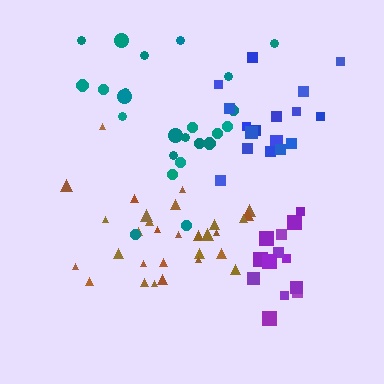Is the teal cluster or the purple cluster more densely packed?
Purple.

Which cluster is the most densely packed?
Brown.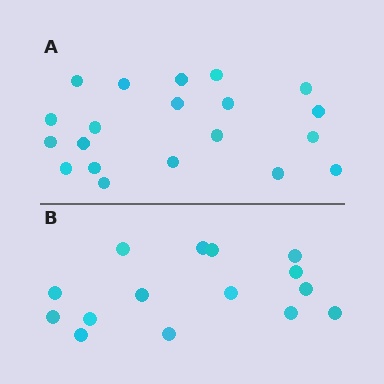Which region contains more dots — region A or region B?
Region A (the top region) has more dots.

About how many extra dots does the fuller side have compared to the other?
Region A has about 5 more dots than region B.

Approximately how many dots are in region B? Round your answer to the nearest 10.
About 20 dots. (The exact count is 15, which rounds to 20.)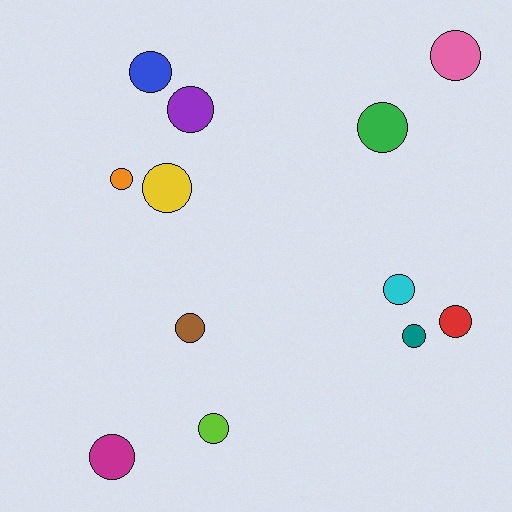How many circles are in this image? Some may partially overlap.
There are 12 circles.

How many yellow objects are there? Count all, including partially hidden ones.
There is 1 yellow object.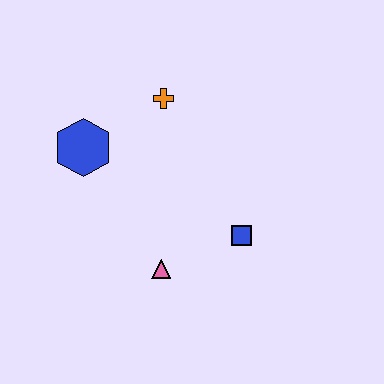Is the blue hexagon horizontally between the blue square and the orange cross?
No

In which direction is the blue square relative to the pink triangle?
The blue square is to the right of the pink triangle.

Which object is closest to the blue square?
The pink triangle is closest to the blue square.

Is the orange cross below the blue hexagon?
No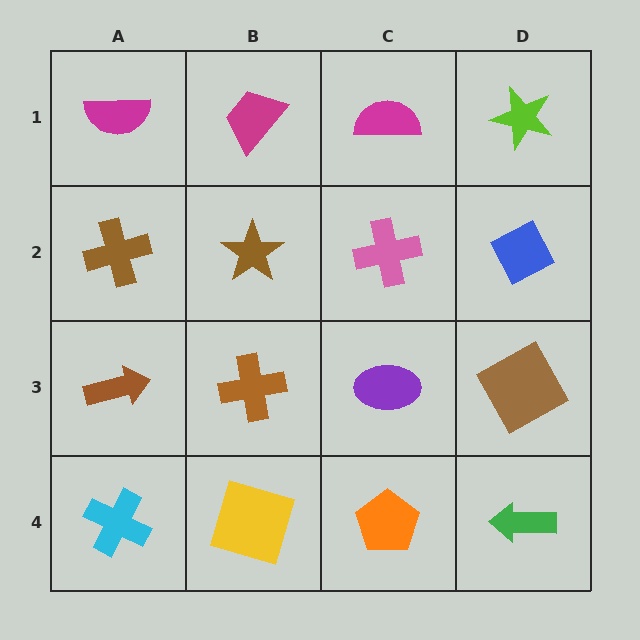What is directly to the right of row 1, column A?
A magenta trapezoid.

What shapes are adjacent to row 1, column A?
A brown cross (row 2, column A), a magenta trapezoid (row 1, column B).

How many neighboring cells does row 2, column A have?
3.